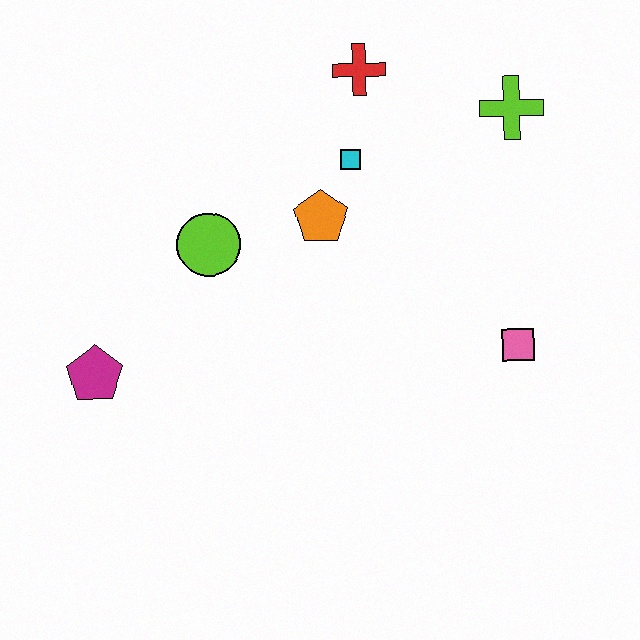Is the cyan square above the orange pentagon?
Yes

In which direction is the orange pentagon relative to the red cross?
The orange pentagon is below the red cross.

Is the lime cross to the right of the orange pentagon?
Yes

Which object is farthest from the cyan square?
The magenta pentagon is farthest from the cyan square.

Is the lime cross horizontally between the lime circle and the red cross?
No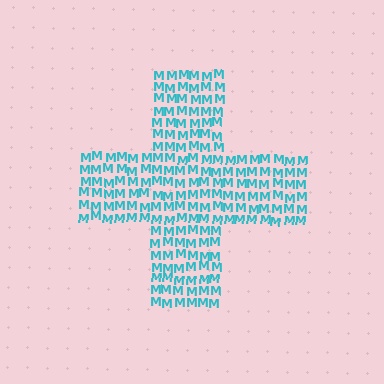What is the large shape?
The large shape is a cross.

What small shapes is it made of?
It is made of small letter M's.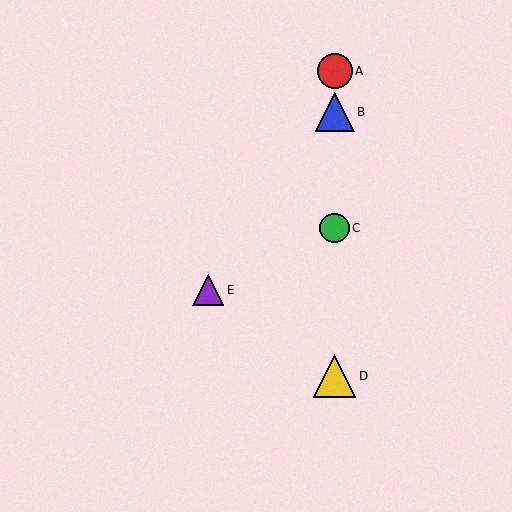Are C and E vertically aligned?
No, C is at x≈335 and E is at x≈208.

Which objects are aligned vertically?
Objects A, B, C, D are aligned vertically.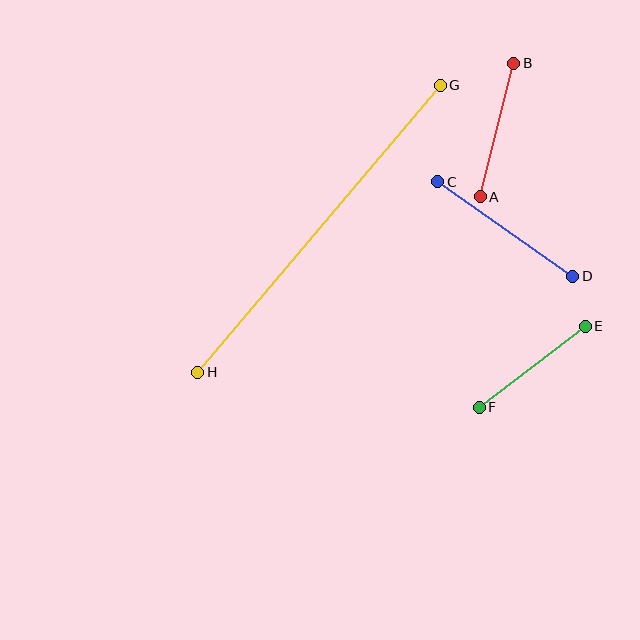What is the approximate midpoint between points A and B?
The midpoint is at approximately (497, 130) pixels.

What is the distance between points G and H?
The distance is approximately 376 pixels.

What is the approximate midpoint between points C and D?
The midpoint is at approximately (505, 229) pixels.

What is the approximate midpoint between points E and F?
The midpoint is at approximately (532, 367) pixels.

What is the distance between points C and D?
The distance is approximately 165 pixels.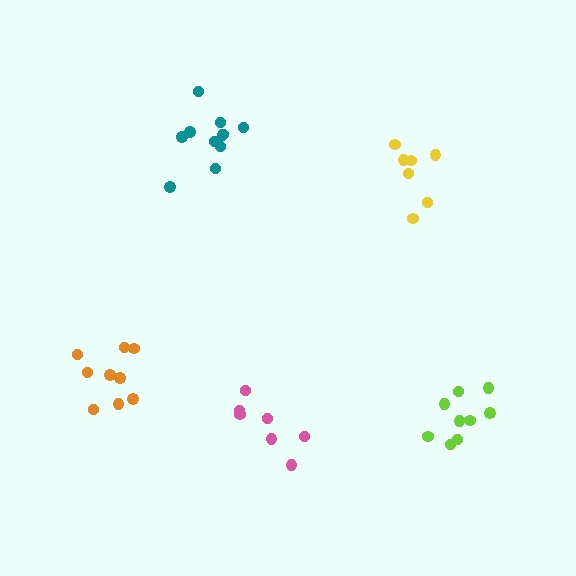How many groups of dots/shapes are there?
There are 5 groups.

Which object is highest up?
The teal cluster is topmost.